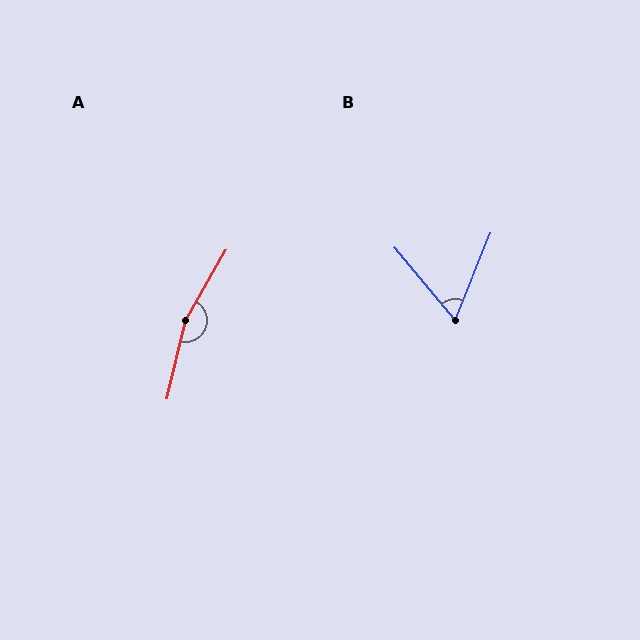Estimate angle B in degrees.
Approximately 62 degrees.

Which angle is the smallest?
B, at approximately 62 degrees.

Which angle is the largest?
A, at approximately 164 degrees.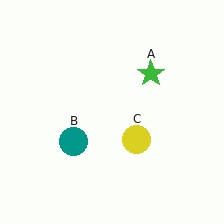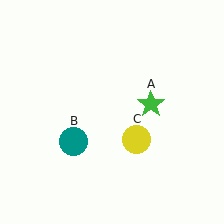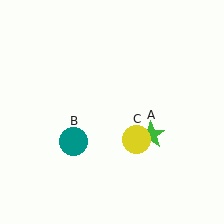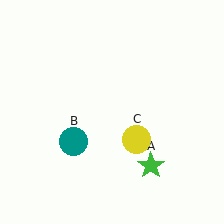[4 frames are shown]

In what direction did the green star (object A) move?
The green star (object A) moved down.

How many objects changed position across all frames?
1 object changed position: green star (object A).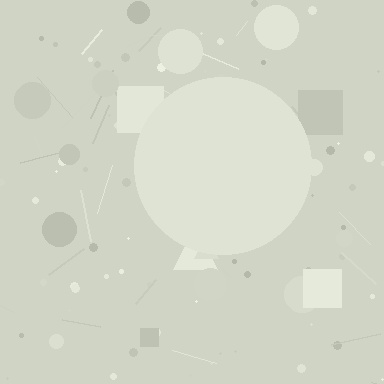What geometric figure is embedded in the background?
A circle is embedded in the background.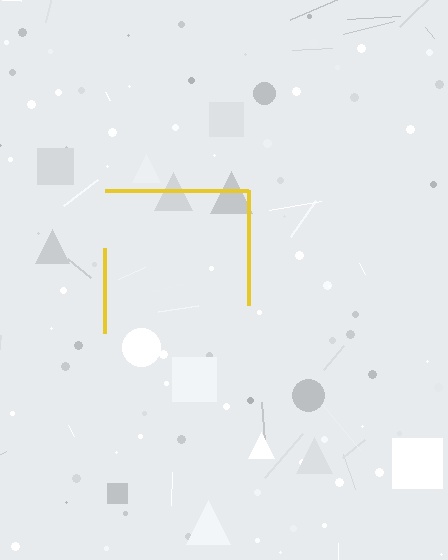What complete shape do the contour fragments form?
The contour fragments form a square.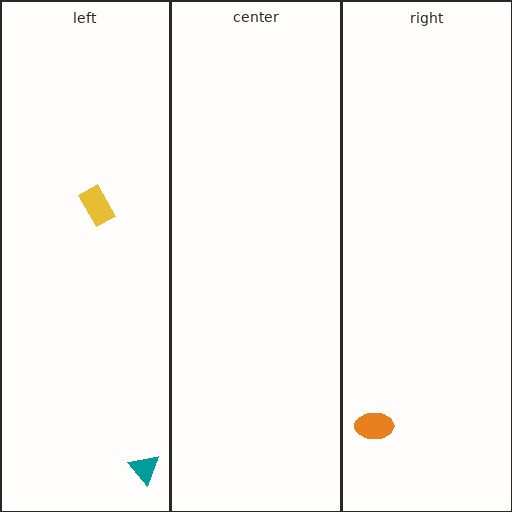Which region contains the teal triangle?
The left region.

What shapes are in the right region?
The orange ellipse.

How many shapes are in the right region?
1.